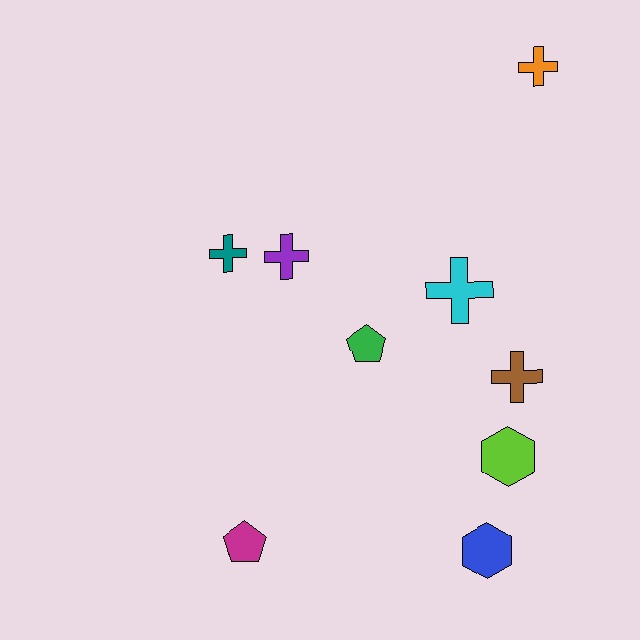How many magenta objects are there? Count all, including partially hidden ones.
There is 1 magenta object.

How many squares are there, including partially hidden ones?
There are no squares.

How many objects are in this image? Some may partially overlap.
There are 9 objects.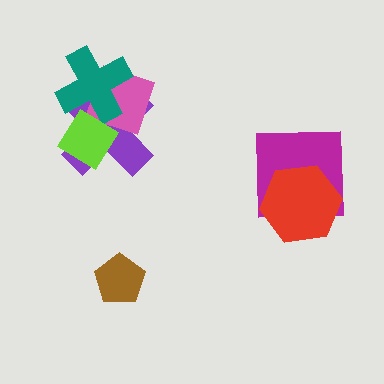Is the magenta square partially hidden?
Yes, it is partially covered by another shape.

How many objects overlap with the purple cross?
3 objects overlap with the purple cross.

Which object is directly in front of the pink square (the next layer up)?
The teal cross is directly in front of the pink square.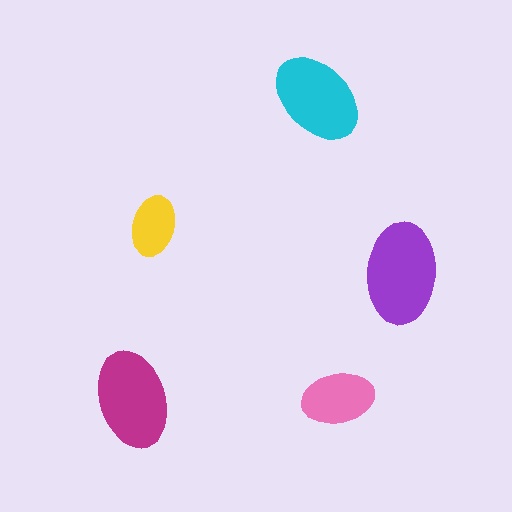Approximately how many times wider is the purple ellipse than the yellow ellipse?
About 1.5 times wider.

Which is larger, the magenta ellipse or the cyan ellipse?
The magenta one.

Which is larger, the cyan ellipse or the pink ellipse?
The cyan one.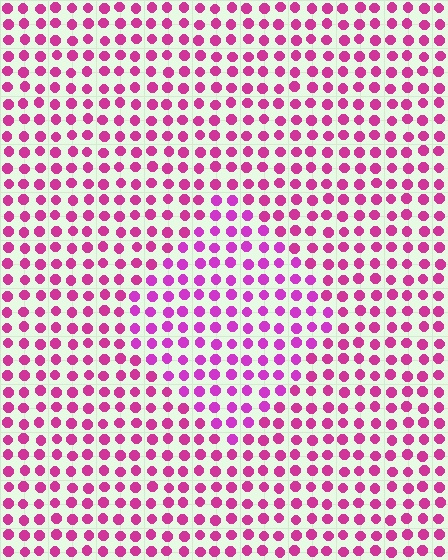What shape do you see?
I see a diamond.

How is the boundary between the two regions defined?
The boundary is defined purely by a slight shift in hue (about 19 degrees). Spacing, size, and orientation are identical on both sides.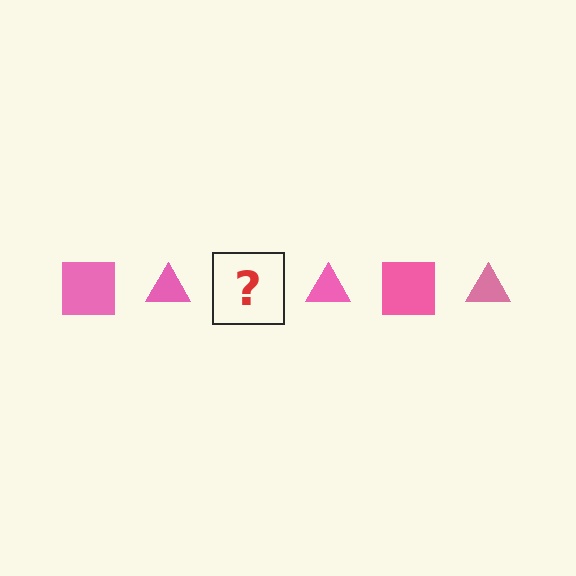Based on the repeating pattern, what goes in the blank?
The blank should be a pink square.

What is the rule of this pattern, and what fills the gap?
The rule is that the pattern cycles through square, triangle shapes in pink. The gap should be filled with a pink square.